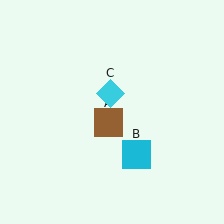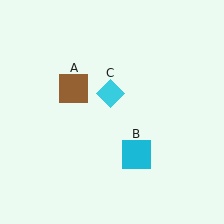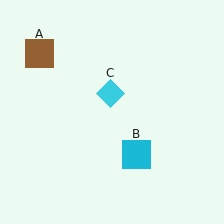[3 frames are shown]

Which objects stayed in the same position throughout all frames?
Cyan square (object B) and cyan diamond (object C) remained stationary.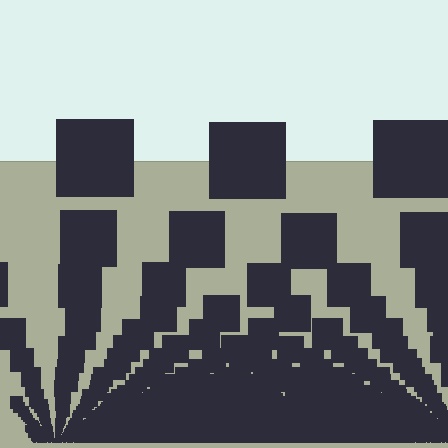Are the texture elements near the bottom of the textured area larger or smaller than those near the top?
Smaller. The gradient is inverted — elements near the bottom are smaller and denser.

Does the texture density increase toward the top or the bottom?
Density increases toward the bottom.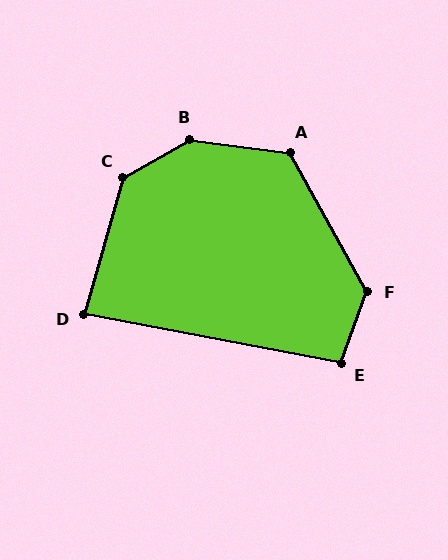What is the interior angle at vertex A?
Approximately 126 degrees (obtuse).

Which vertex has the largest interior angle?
B, at approximately 144 degrees.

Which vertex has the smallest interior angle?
D, at approximately 85 degrees.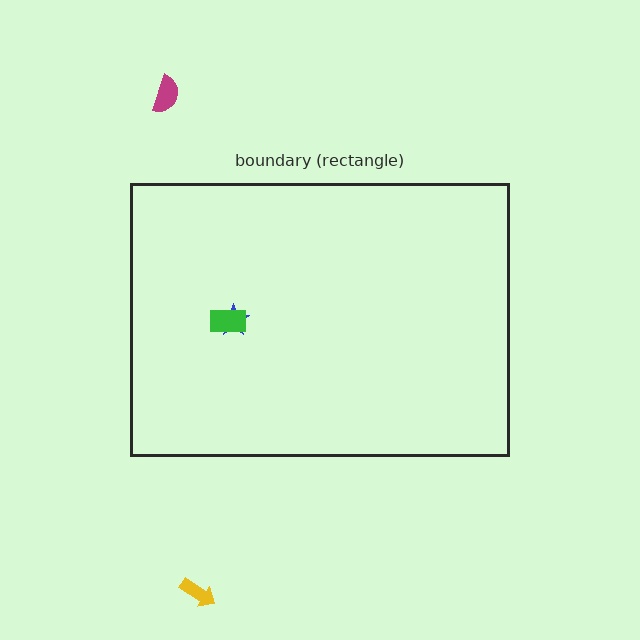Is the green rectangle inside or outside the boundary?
Inside.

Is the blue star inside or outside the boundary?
Inside.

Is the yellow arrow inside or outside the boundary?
Outside.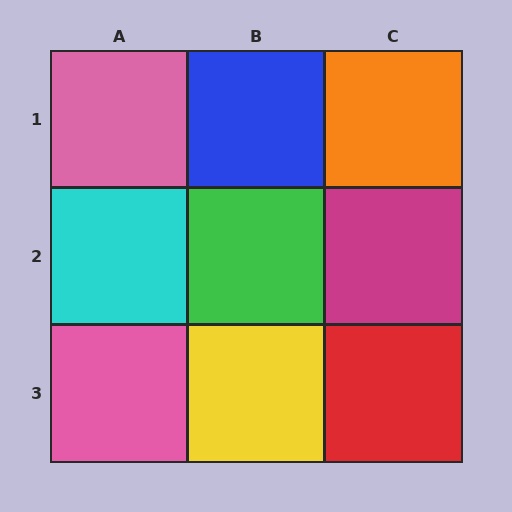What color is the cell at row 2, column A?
Cyan.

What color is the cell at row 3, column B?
Yellow.